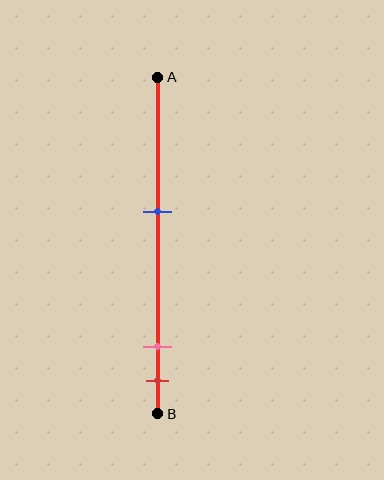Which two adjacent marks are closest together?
The pink and red marks are the closest adjacent pair.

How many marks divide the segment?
There are 3 marks dividing the segment.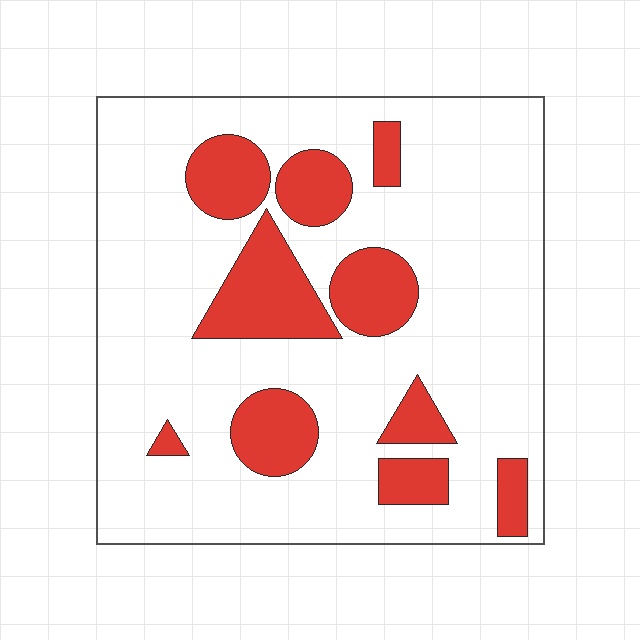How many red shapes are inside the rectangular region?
10.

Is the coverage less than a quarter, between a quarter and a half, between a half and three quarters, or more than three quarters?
Less than a quarter.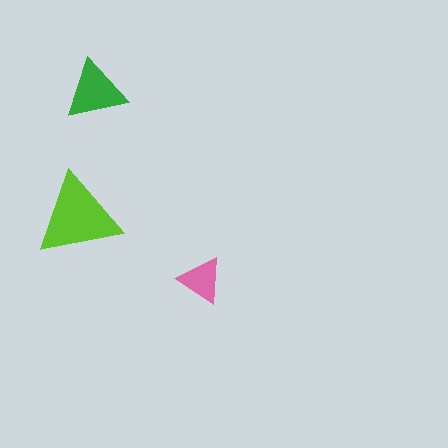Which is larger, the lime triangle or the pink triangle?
The lime one.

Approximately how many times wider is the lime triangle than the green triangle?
About 1.5 times wider.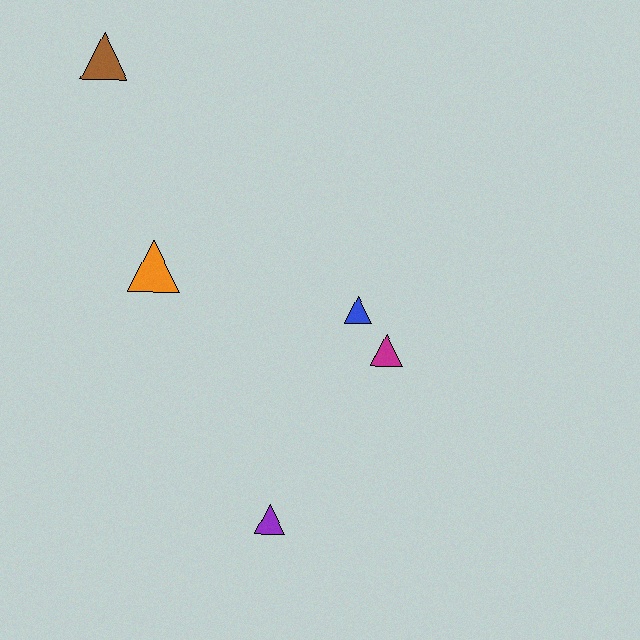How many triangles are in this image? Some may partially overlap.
There are 5 triangles.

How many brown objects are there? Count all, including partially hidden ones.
There is 1 brown object.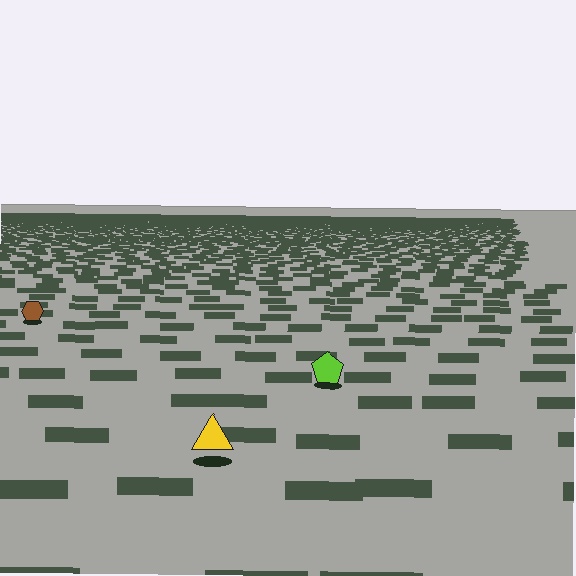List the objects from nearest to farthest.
From nearest to farthest: the yellow triangle, the lime pentagon, the brown hexagon.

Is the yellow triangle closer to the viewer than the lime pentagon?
Yes. The yellow triangle is closer — you can tell from the texture gradient: the ground texture is coarser near it.